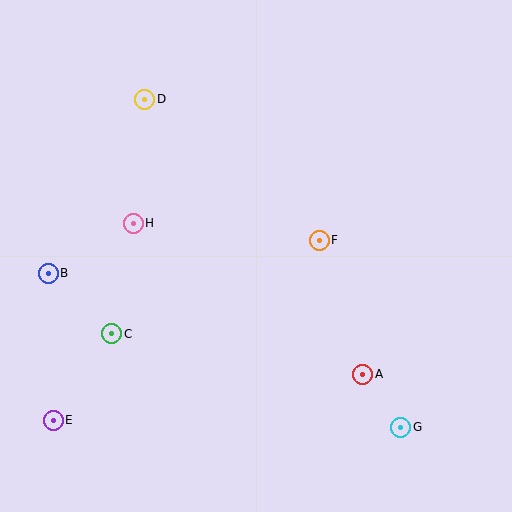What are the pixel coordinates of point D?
Point D is at (145, 99).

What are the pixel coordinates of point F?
Point F is at (319, 240).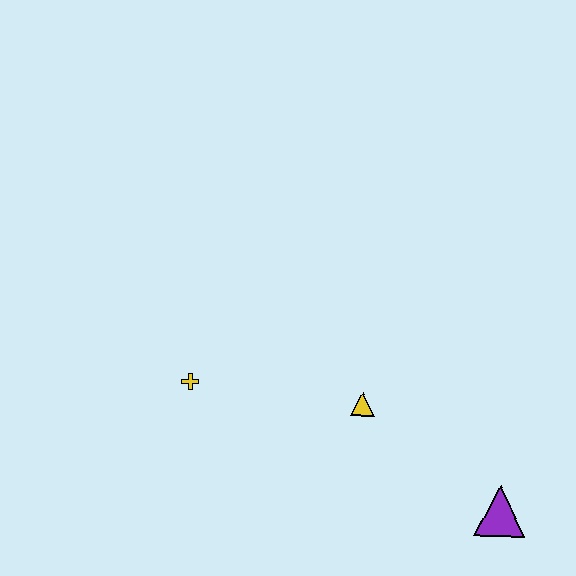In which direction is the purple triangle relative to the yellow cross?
The purple triangle is to the right of the yellow cross.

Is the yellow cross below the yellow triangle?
No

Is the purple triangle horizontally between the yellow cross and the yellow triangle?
No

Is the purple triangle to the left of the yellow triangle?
No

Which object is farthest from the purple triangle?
The yellow cross is farthest from the purple triangle.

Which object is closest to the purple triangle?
The yellow triangle is closest to the purple triangle.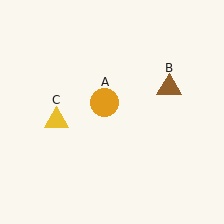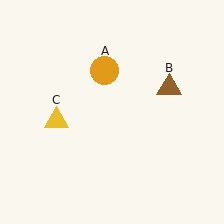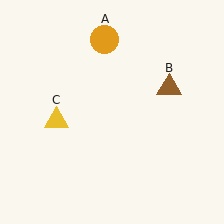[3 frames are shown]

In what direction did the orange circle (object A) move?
The orange circle (object A) moved up.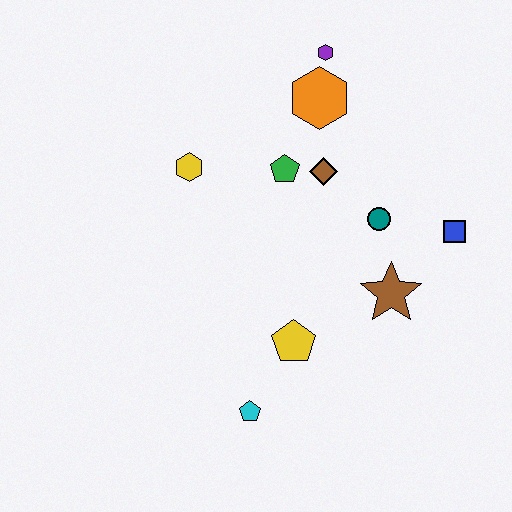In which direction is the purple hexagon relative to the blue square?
The purple hexagon is above the blue square.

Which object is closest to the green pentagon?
The brown diamond is closest to the green pentagon.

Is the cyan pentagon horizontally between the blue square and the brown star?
No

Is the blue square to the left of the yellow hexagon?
No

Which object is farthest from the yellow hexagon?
The blue square is farthest from the yellow hexagon.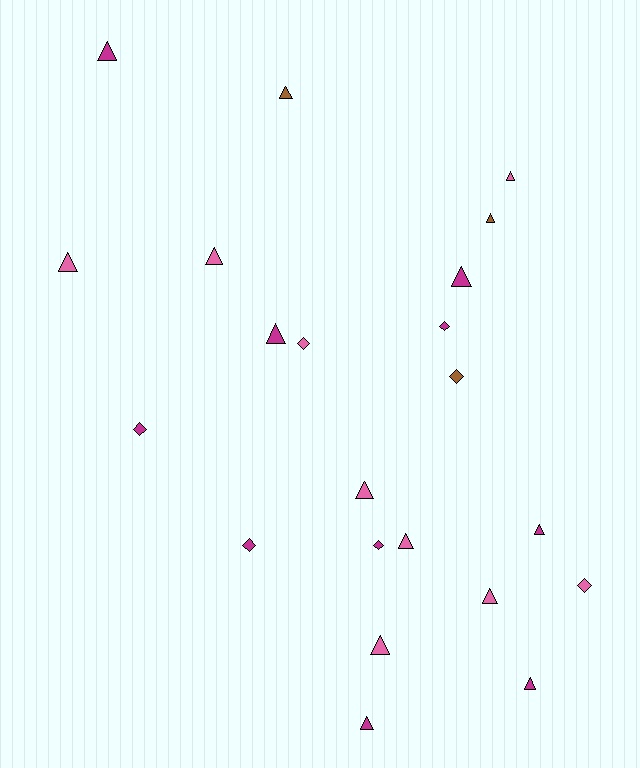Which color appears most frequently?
Magenta, with 10 objects.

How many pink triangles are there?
There are 7 pink triangles.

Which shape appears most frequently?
Triangle, with 15 objects.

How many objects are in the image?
There are 22 objects.